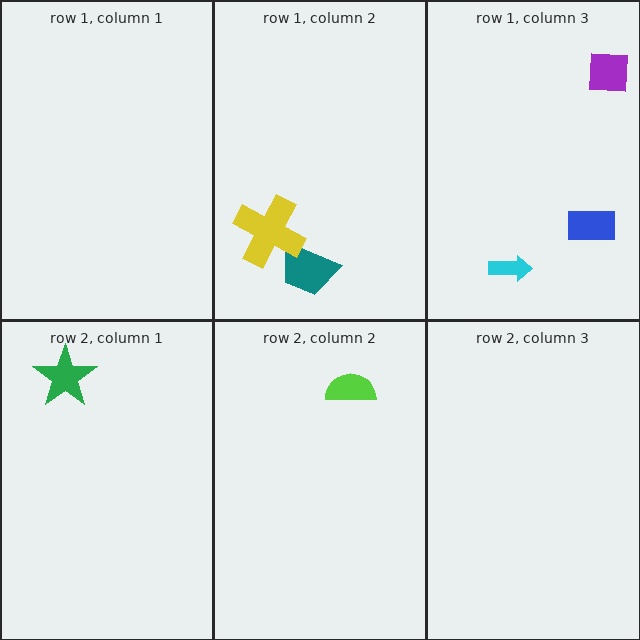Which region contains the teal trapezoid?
The row 1, column 2 region.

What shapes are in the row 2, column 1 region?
The green star.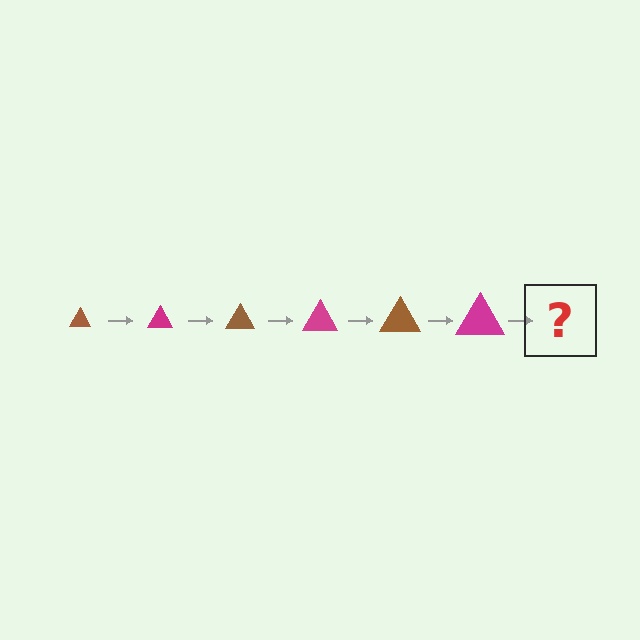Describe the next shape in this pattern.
It should be a brown triangle, larger than the previous one.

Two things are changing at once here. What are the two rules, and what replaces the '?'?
The two rules are that the triangle grows larger each step and the color cycles through brown and magenta. The '?' should be a brown triangle, larger than the previous one.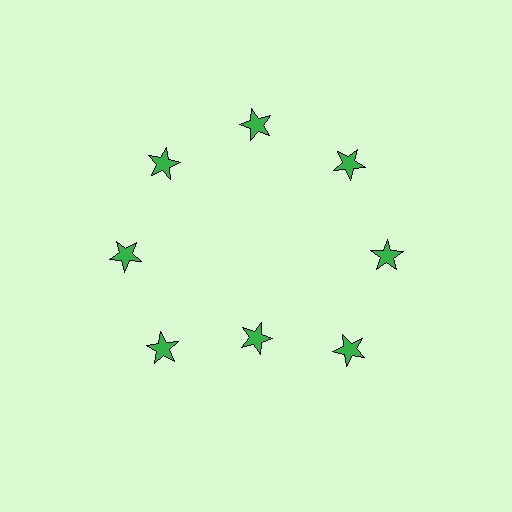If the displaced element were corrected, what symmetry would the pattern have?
It would have 8-fold rotational symmetry — the pattern would map onto itself every 45 degrees.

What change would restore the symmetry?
The symmetry would be restored by moving it outward, back onto the ring so that all 8 stars sit at equal angles and equal distance from the center.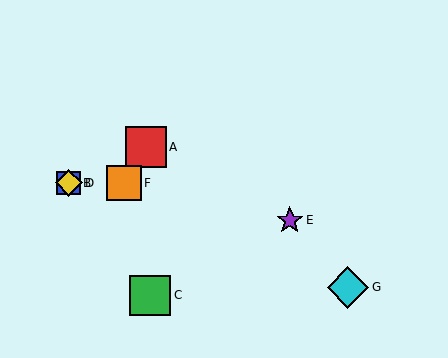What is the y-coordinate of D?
Object D is at y≈183.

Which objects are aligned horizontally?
Objects B, D, F are aligned horizontally.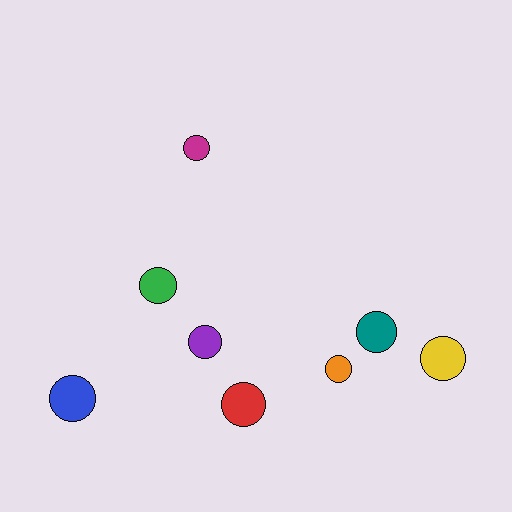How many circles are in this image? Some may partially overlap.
There are 8 circles.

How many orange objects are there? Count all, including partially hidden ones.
There is 1 orange object.